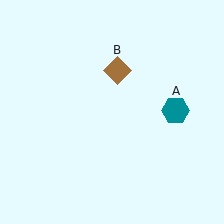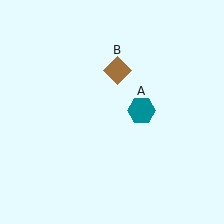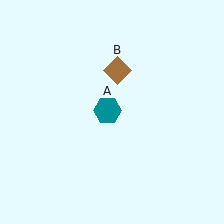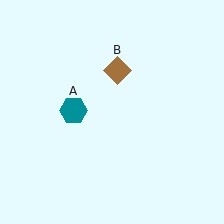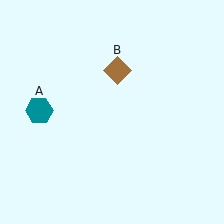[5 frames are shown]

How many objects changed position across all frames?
1 object changed position: teal hexagon (object A).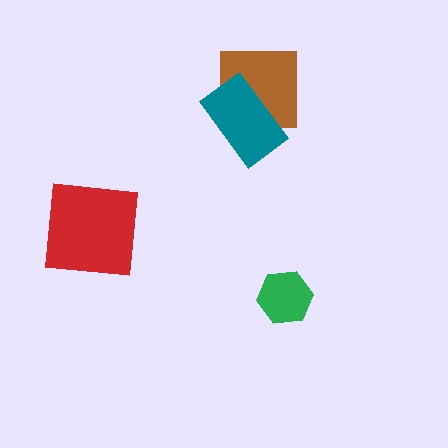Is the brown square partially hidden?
Yes, it is partially covered by another shape.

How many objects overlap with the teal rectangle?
1 object overlaps with the teal rectangle.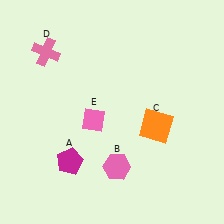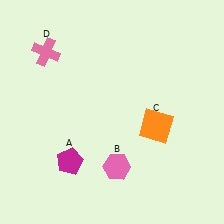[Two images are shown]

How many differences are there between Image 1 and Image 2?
There is 1 difference between the two images.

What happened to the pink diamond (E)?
The pink diamond (E) was removed in Image 2. It was in the bottom-left area of Image 1.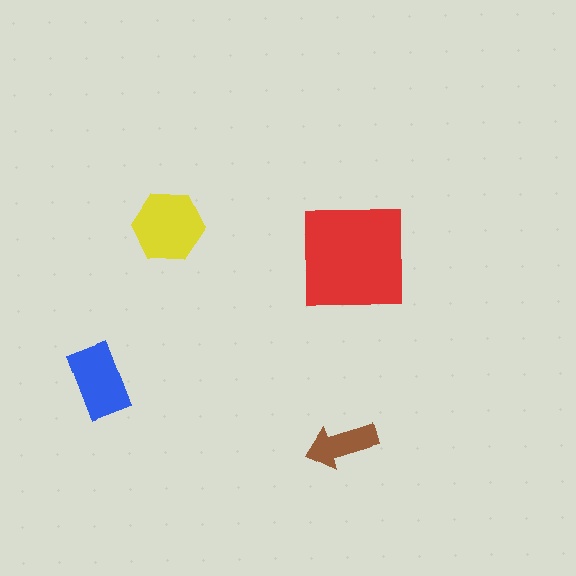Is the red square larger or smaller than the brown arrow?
Larger.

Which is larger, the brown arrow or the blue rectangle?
The blue rectangle.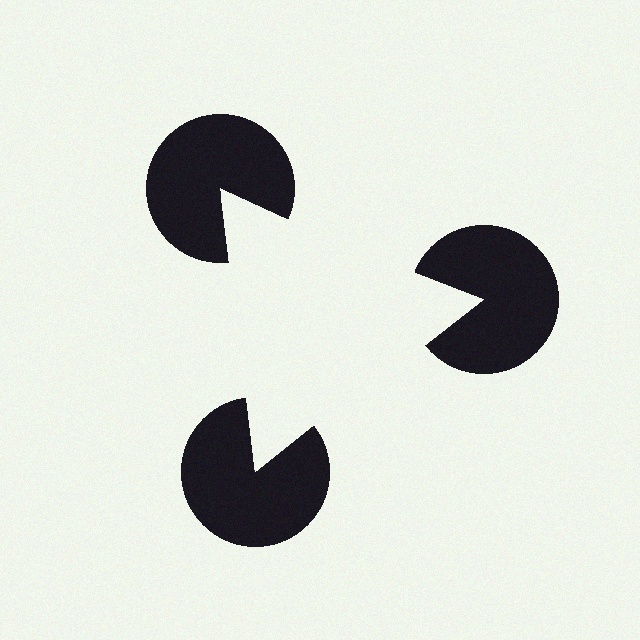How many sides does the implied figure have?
3 sides.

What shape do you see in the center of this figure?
An illusory triangle — its edges are inferred from the aligned wedge cuts in the pac-man discs, not physically drawn.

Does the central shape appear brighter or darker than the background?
It typically appears slightly brighter than the background, even though no actual brightness change is drawn.